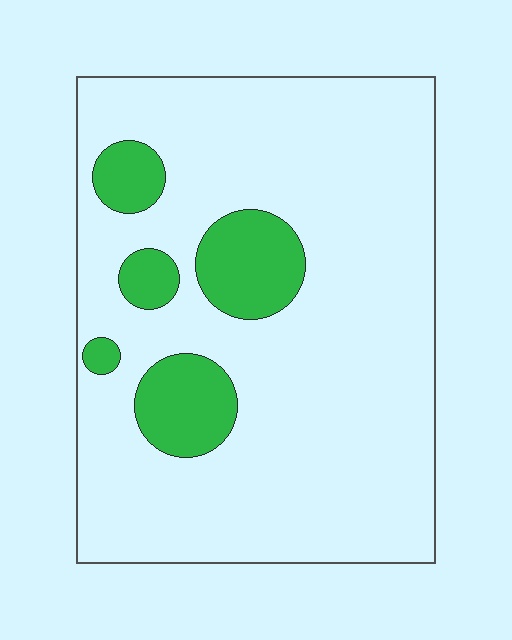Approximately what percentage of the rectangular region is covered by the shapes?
Approximately 15%.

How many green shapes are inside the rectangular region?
5.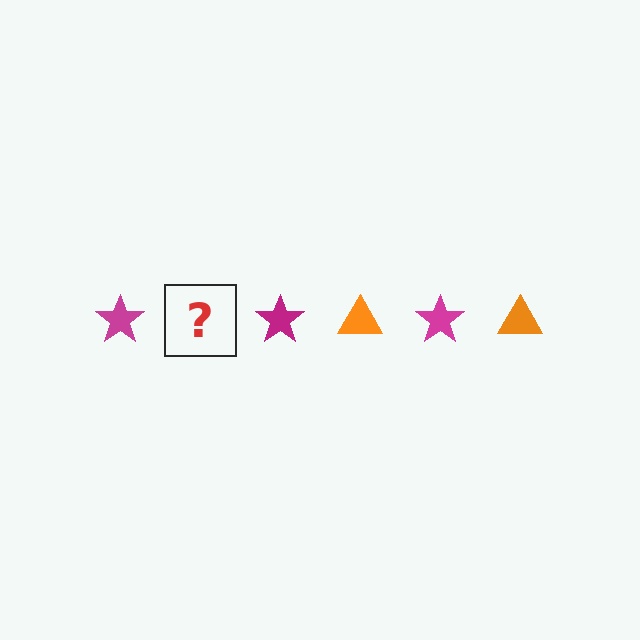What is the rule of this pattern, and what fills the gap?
The rule is that the pattern alternates between magenta star and orange triangle. The gap should be filled with an orange triangle.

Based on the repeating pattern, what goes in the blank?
The blank should be an orange triangle.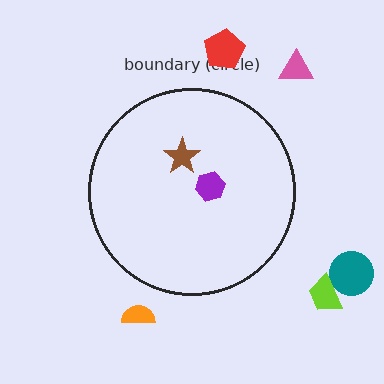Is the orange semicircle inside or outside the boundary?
Outside.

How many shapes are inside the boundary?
2 inside, 5 outside.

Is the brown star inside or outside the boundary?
Inside.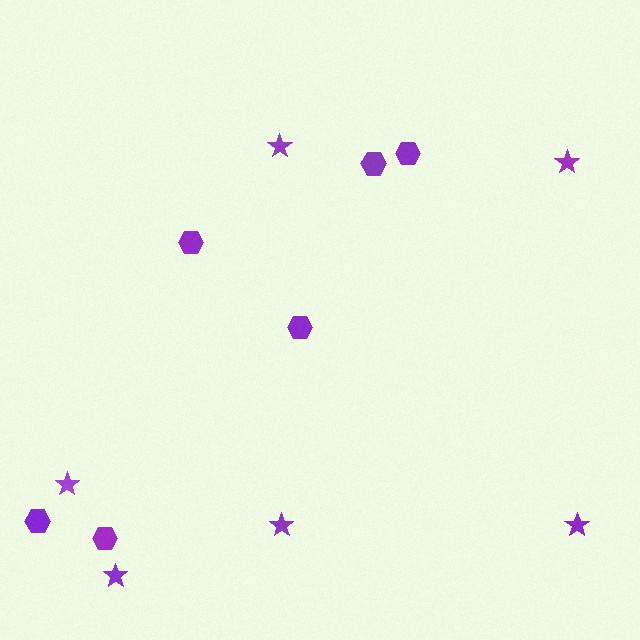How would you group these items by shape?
There are 2 groups: one group of stars (6) and one group of hexagons (6).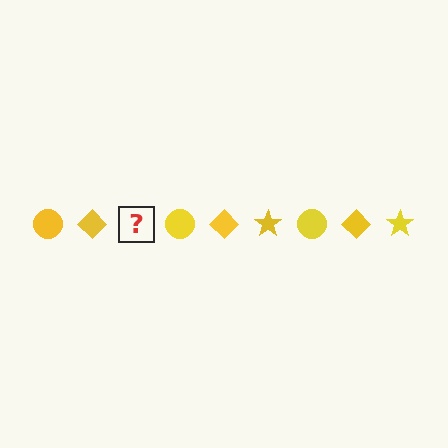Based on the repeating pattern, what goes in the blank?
The blank should be a yellow star.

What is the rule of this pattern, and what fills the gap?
The rule is that the pattern cycles through circle, diamond, star shapes in yellow. The gap should be filled with a yellow star.